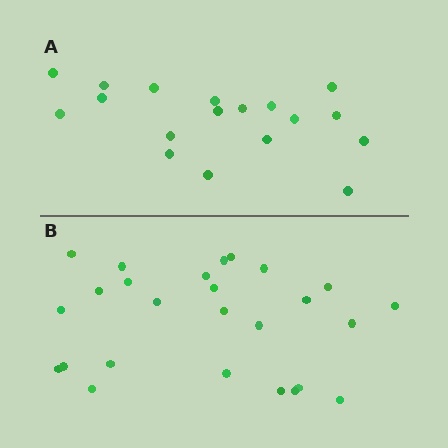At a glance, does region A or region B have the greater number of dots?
Region B (the bottom region) has more dots.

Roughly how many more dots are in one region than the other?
Region B has roughly 8 or so more dots than region A.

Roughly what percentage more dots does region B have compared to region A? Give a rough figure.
About 45% more.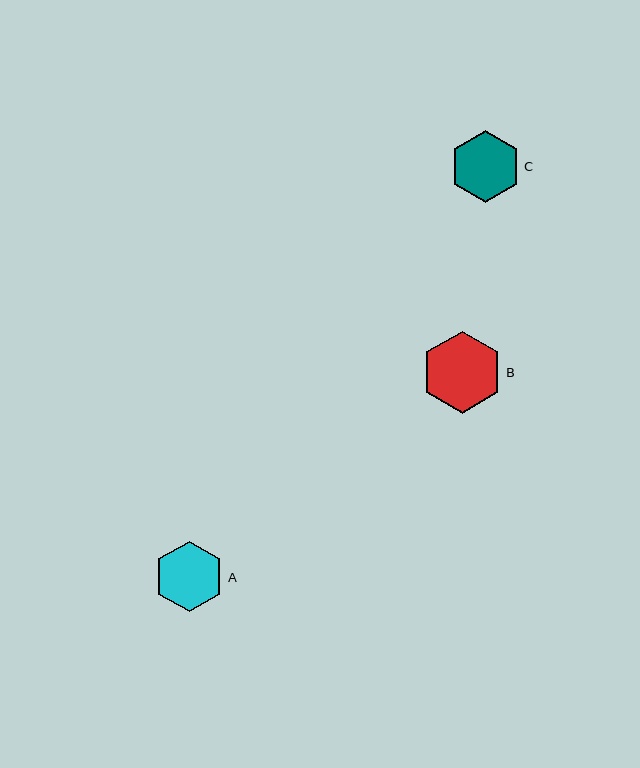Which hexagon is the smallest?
Hexagon A is the smallest with a size of approximately 71 pixels.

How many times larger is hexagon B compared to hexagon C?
Hexagon B is approximately 1.1 times the size of hexagon C.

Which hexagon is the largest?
Hexagon B is the largest with a size of approximately 82 pixels.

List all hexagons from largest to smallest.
From largest to smallest: B, C, A.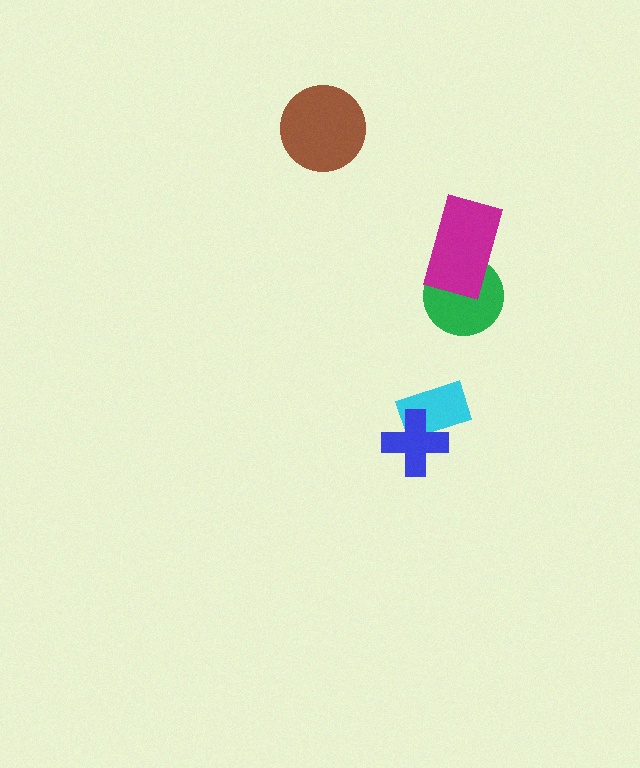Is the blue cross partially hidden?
No, no other shape covers it.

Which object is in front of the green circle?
The magenta rectangle is in front of the green circle.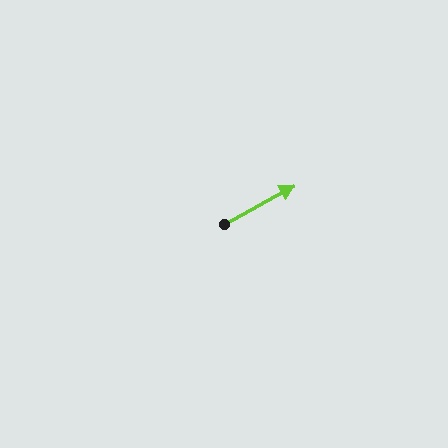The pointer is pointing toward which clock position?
Roughly 2 o'clock.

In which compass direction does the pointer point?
Northeast.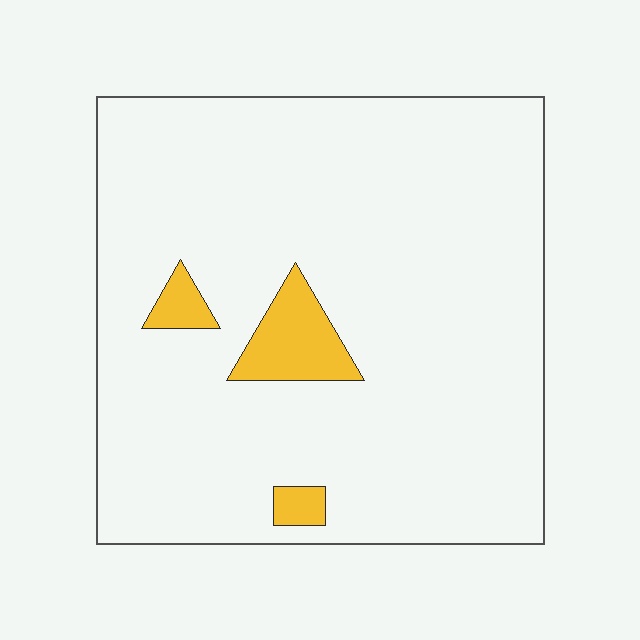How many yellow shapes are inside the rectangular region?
3.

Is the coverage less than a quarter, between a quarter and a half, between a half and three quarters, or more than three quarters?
Less than a quarter.